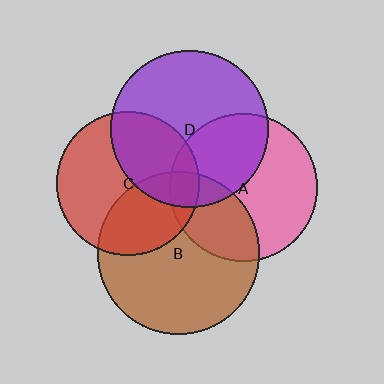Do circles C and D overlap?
Yes.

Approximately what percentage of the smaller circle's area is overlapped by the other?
Approximately 40%.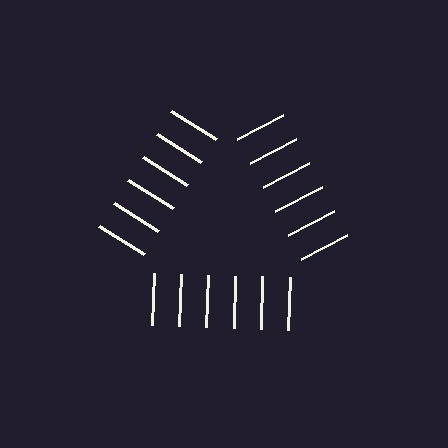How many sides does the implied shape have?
3 sides — the line-ends trace a triangle.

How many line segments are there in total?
18 — 6 along each of the 3 edges.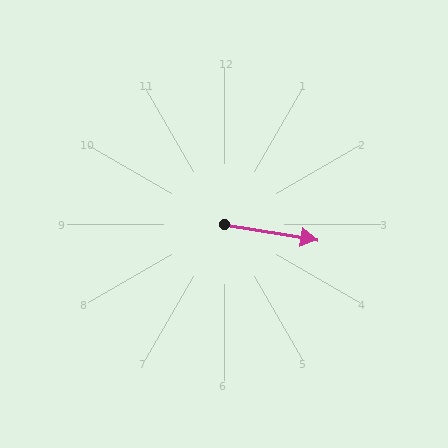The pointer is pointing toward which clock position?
Roughly 3 o'clock.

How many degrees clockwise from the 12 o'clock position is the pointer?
Approximately 100 degrees.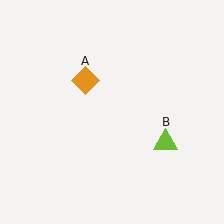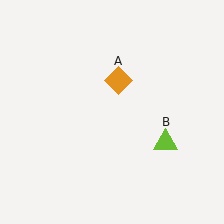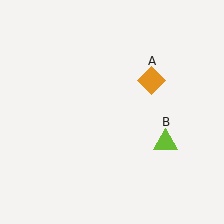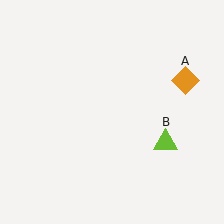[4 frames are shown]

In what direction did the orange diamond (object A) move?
The orange diamond (object A) moved right.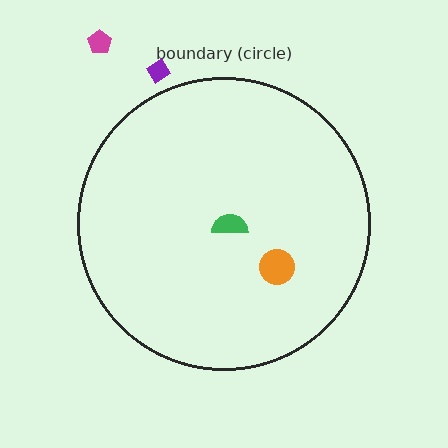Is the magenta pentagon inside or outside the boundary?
Outside.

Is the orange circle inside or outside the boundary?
Inside.